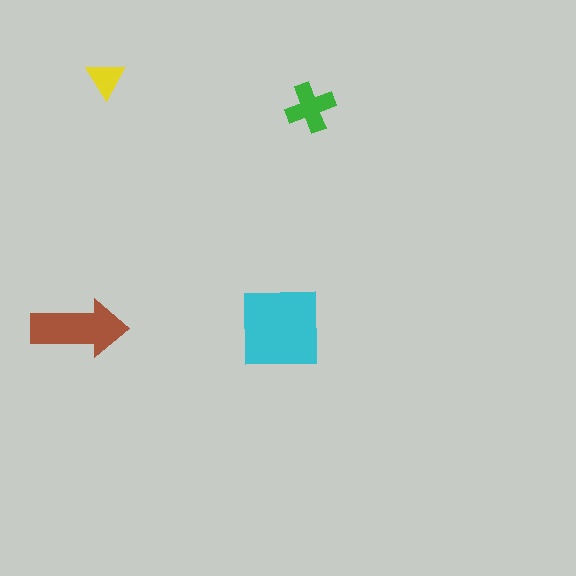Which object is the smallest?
The yellow triangle.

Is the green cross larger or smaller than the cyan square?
Smaller.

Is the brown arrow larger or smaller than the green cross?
Larger.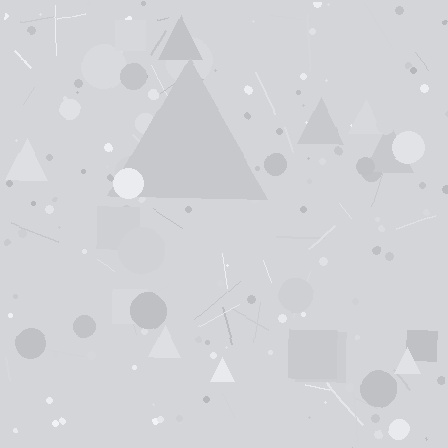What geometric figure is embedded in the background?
A triangle is embedded in the background.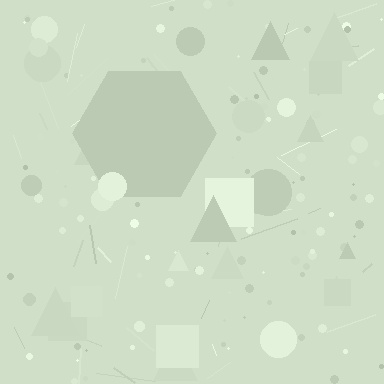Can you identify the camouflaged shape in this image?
The camouflaged shape is a hexagon.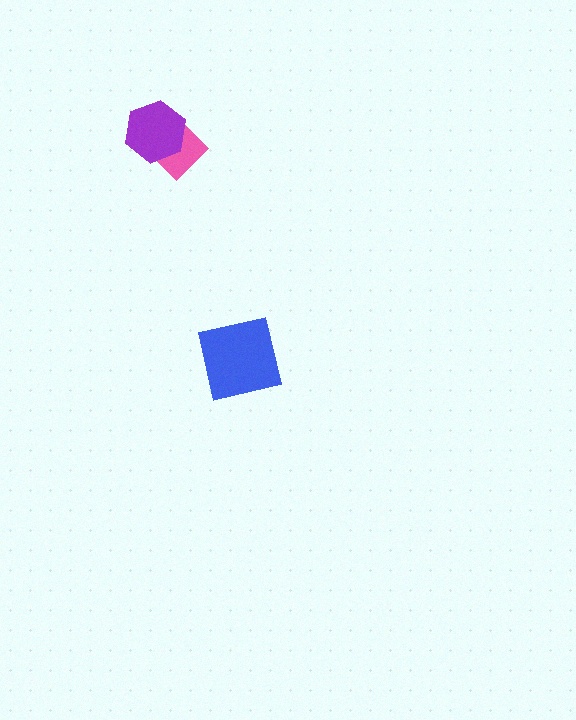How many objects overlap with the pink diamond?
1 object overlaps with the pink diamond.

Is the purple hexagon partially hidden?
No, no other shape covers it.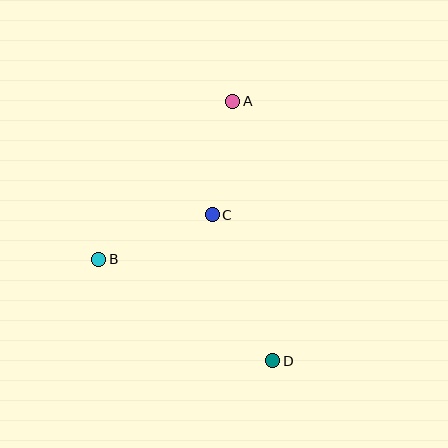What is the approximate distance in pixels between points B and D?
The distance between B and D is approximately 201 pixels.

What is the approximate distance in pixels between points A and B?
The distance between A and B is approximately 207 pixels.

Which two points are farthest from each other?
Points A and D are farthest from each other.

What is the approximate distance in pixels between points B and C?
The distance between B and C is approximately 122 pixels.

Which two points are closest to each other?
Points A and C are closest to each other.